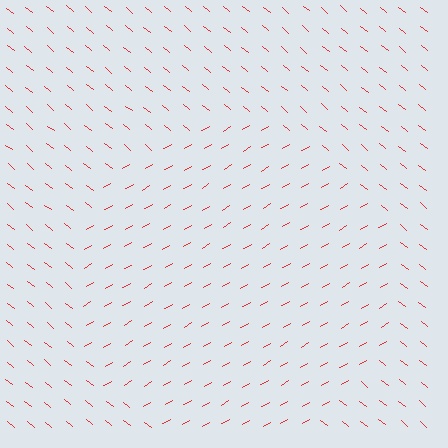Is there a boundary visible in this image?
Yes, there is a texture boundary formed by a change in line orientation.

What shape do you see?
I see a circle.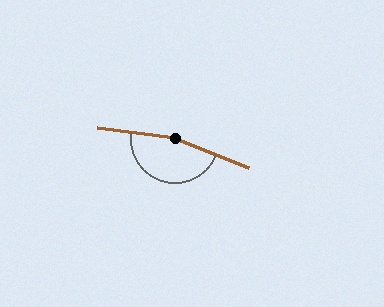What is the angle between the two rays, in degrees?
Approximately 165 degrees.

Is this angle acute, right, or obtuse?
It is obtuse.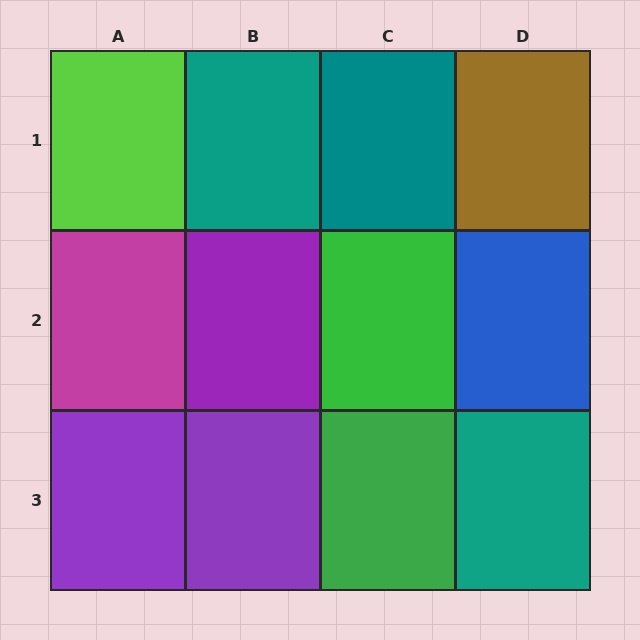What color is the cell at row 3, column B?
Purple.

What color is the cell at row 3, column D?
Teal.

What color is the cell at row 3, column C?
Green.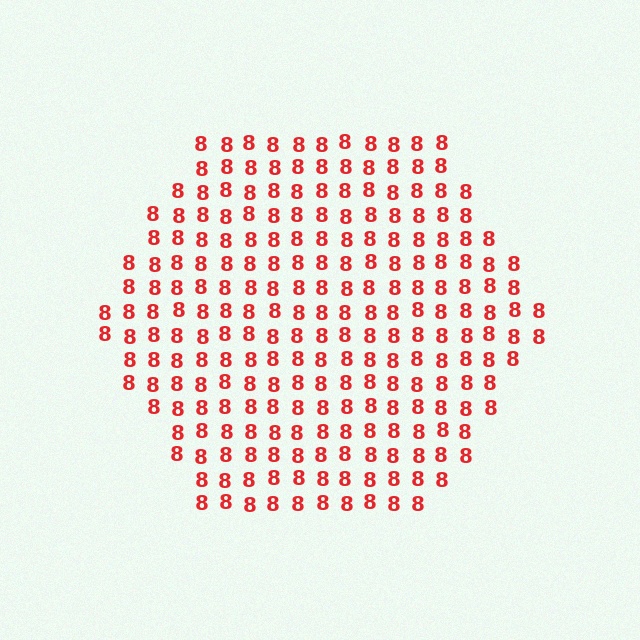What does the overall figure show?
The overall figure shows a hexagon.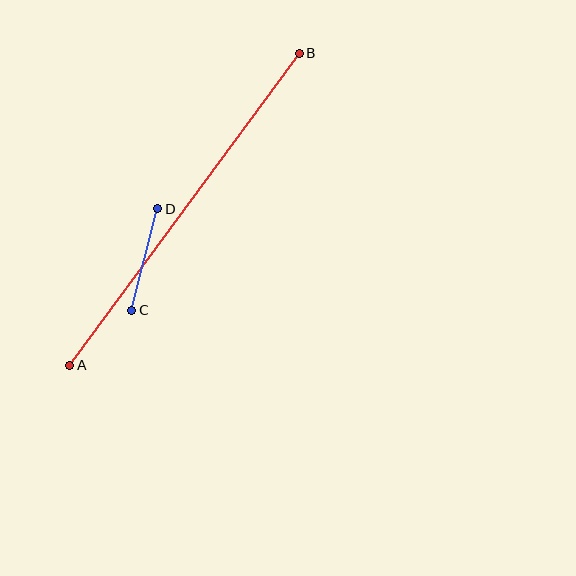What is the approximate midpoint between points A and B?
The midpoint is at approximately (185, 209) pixels.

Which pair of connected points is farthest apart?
Points A and B are farthest apart.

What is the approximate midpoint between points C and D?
The midpoint is at approximately (145, 260) pixels.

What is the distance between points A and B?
The distance is approximately 387 pixels.